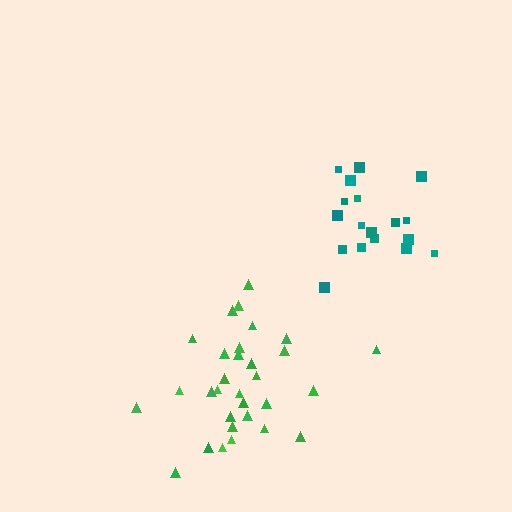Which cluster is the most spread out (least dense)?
Teal.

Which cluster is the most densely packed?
Green.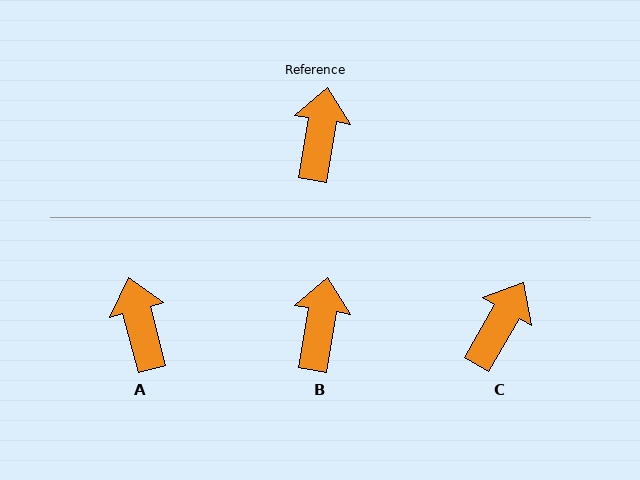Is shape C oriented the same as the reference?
No, it is off by about 21 degrees.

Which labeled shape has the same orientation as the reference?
B.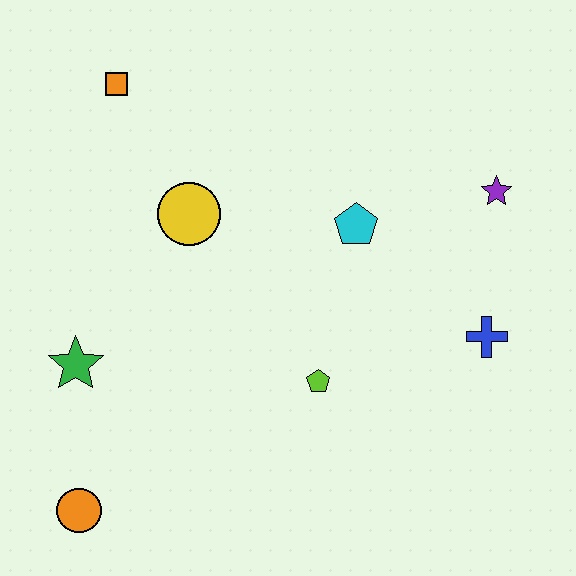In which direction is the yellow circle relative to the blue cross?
The yellow circle is to the left of the blue cross.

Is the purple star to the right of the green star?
Yes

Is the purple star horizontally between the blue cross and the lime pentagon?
No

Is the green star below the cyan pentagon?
Yes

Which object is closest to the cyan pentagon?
The purple star is closest to the cyan pentagon.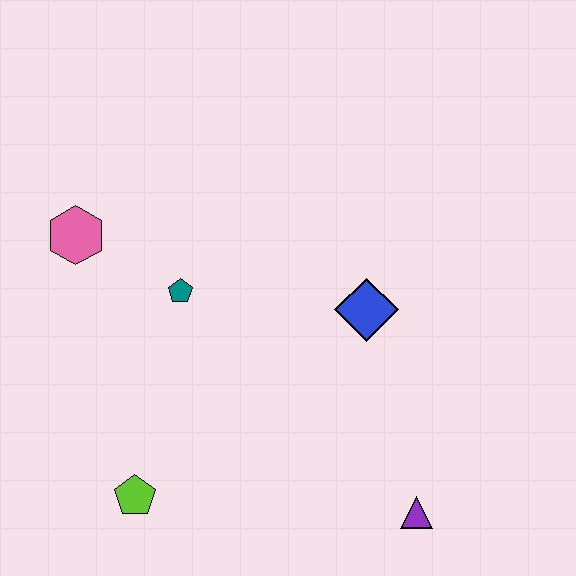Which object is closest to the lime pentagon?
The teal pentagon is closest to the lime pentagon.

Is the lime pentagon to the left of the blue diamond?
Yes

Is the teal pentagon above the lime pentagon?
Yes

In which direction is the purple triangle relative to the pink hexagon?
The purple triangle is to the right of the pink hexagon.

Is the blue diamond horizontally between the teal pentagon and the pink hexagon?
No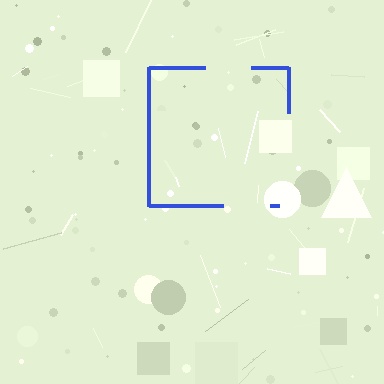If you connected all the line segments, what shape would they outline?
They would outline a square.